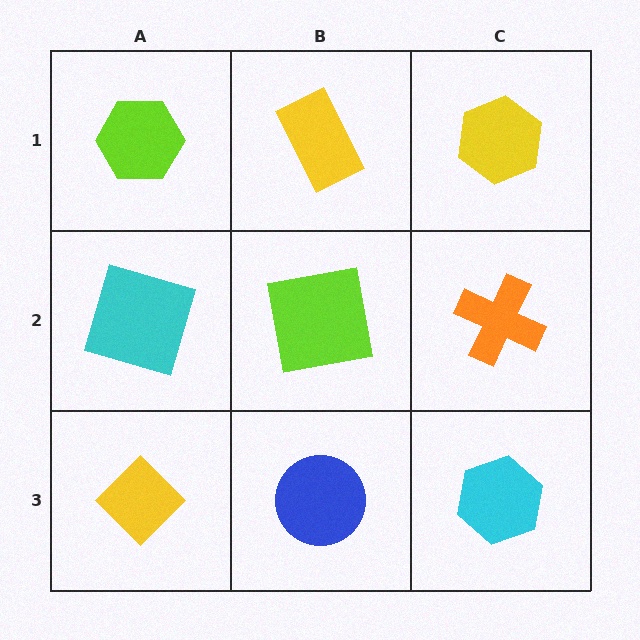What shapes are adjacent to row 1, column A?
A cyan square (row 2, column A), a yellow rectangle (row 1, column B).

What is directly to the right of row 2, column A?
A lime square.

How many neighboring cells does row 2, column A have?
3.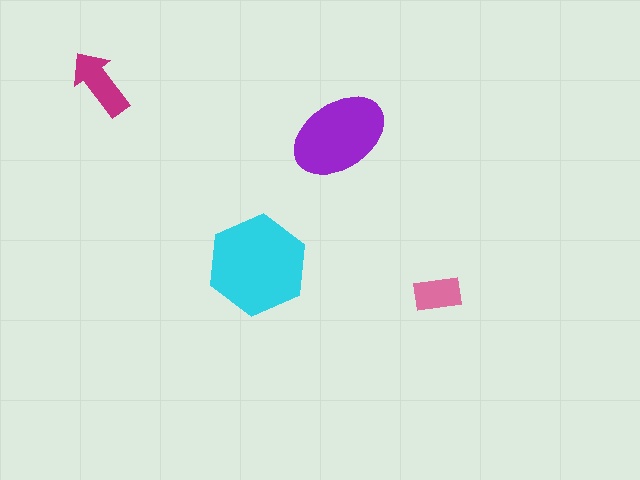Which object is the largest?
The cyan hexagon.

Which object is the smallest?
The pink rectangle.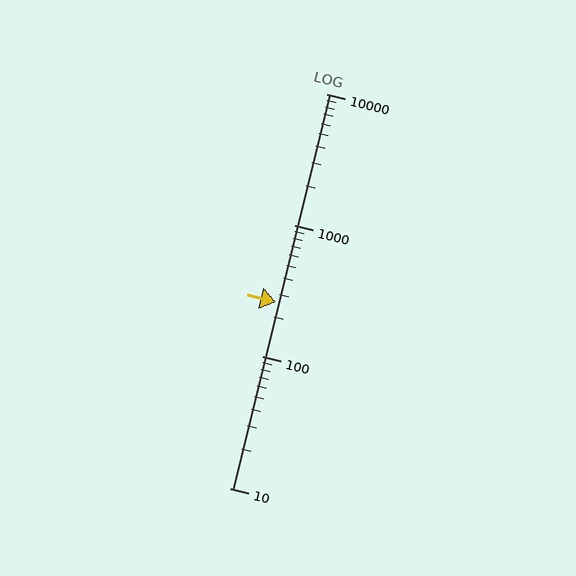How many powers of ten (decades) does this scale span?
The scale spans 3 decades, from 10 to 10000.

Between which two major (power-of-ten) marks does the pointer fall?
The pointer is between 100 and 1000.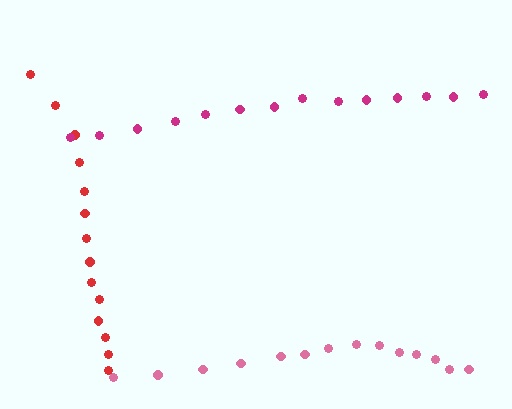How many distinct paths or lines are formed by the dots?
There are 3 distinct paths.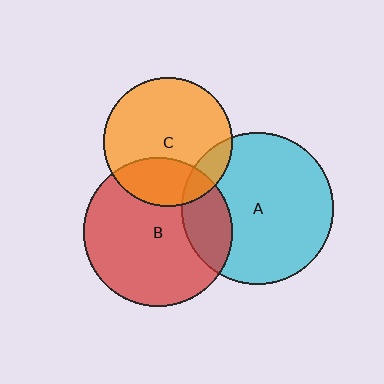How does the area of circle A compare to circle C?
Approximately 1.4 times.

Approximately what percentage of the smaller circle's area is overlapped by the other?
Approximately 25%.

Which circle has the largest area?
Circle A (cyan).